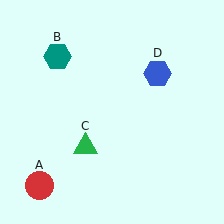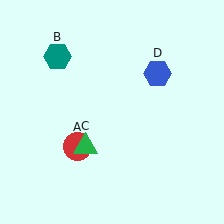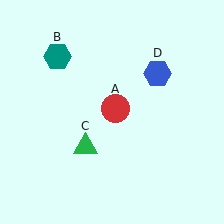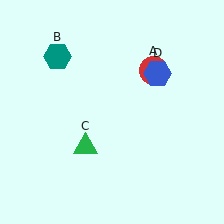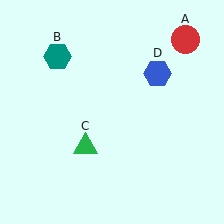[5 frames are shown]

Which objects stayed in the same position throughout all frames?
Teal hexagon (object B) and green triangle (object C) and blue hexagon (object D) remained stationary.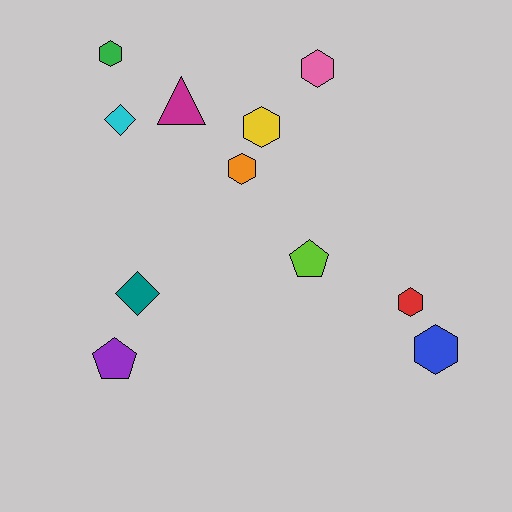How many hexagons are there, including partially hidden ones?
There are 6 hexagons.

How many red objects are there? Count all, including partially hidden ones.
There is 1 red object.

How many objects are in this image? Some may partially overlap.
There are 11 objects.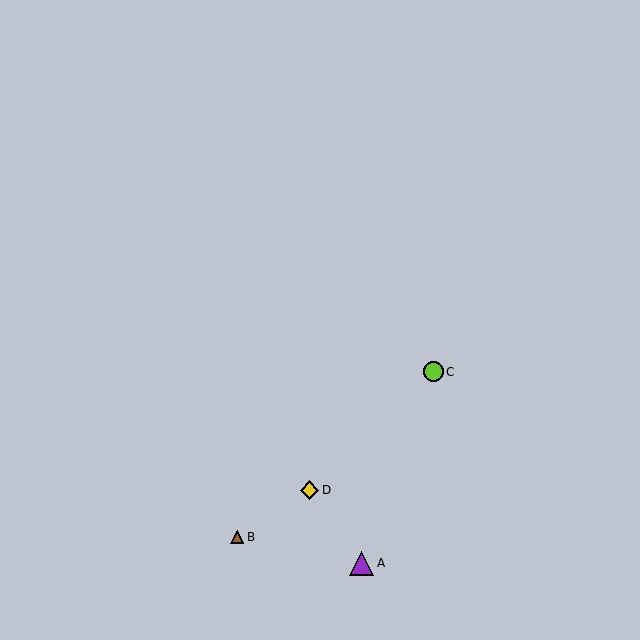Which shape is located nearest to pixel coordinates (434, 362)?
The lime circle (labeled C) at (434, 372) is nearest to that location.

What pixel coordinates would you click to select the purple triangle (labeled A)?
Click at (361, 563) to select the purple triangle A.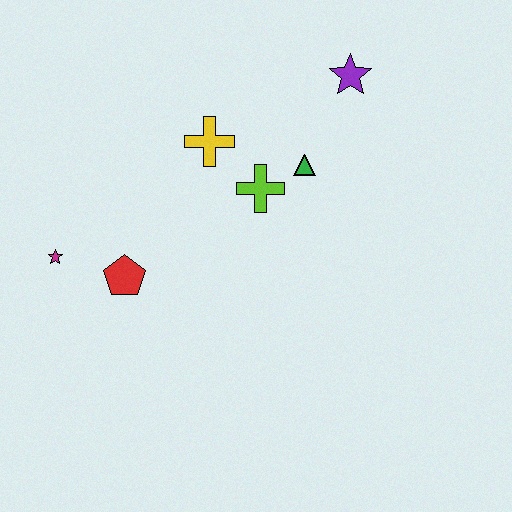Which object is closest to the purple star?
The green triangle is closest to the purple star.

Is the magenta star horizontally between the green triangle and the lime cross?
No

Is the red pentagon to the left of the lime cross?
Yes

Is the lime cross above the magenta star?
Yes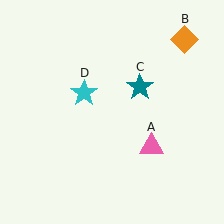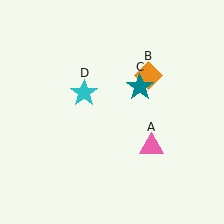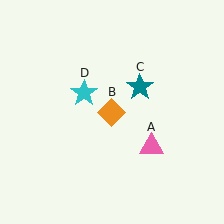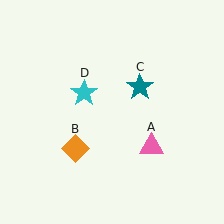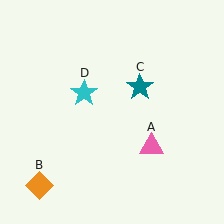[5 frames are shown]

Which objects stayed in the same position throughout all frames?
Pink triangle (object A) and teal star (object C) and cyan star (object D) remained stationary.